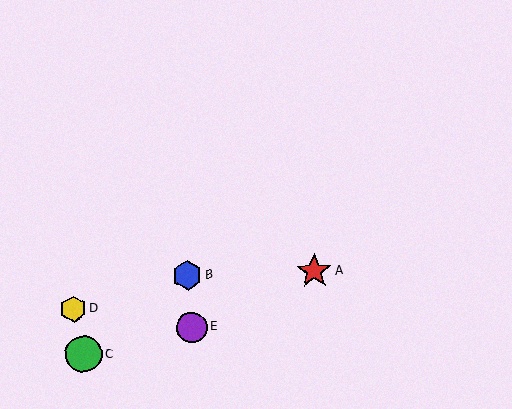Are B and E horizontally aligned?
No, B is at y≈275 and E is at y≈327.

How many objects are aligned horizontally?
2 objects (A, B) are aligned horizontally.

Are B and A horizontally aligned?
Yes, both are at y≈275.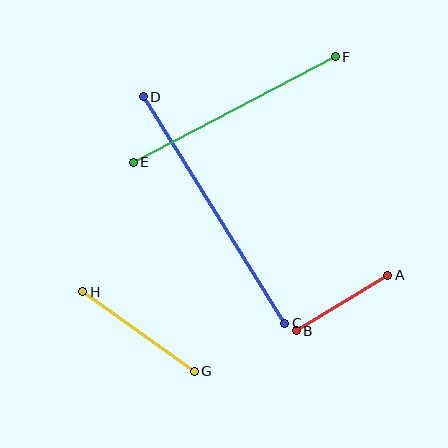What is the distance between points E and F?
The distance is approximately 228 pixels.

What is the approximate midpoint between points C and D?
The midpoint is at approximately (214, 210) pixels.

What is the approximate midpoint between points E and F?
The midpoint is at approximately (234, 110) pixels.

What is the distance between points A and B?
The distance is approximately 107 pixels.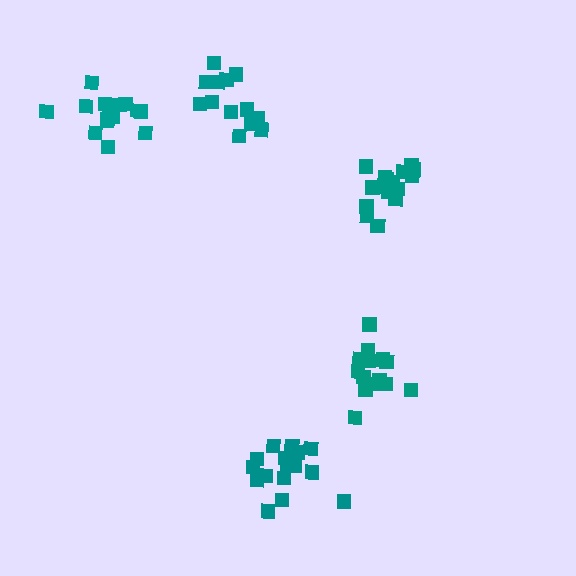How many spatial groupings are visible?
There are 5 spatial groupings.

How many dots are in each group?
Group 1: 15 dots, Group 2: 17 dots, Group 3: 13 dots, Group 4: 17 dots, Group 5: 15 dots (77 total).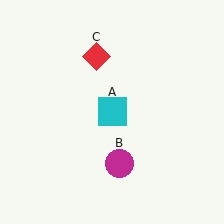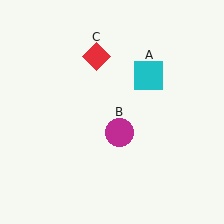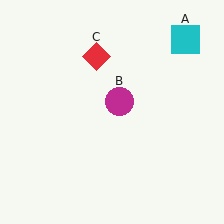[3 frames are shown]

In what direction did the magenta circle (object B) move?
The magenta circle (object B) moved up.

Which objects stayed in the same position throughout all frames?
Red diamond (object C) remained stationary.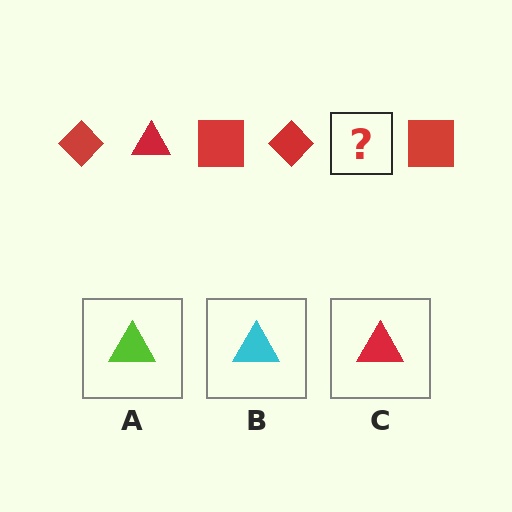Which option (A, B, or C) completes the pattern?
C.